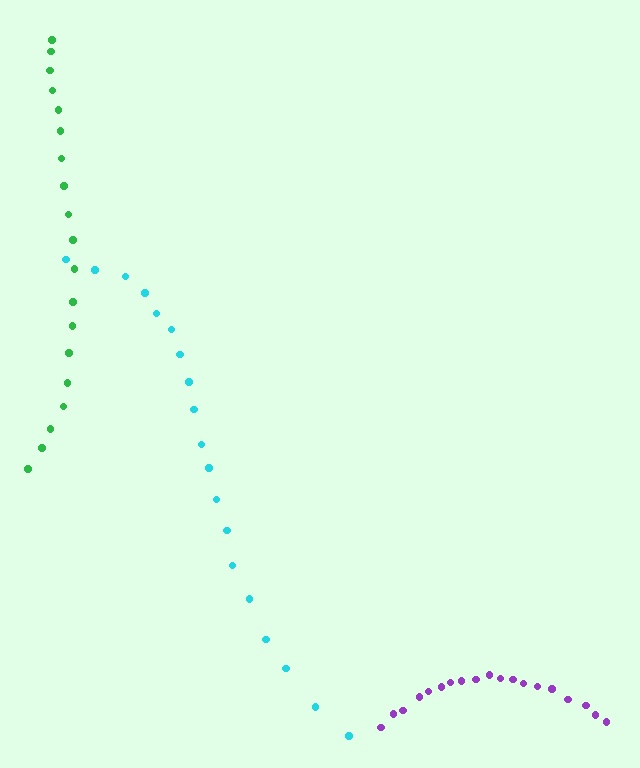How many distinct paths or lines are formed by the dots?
There are 3 distinct paths.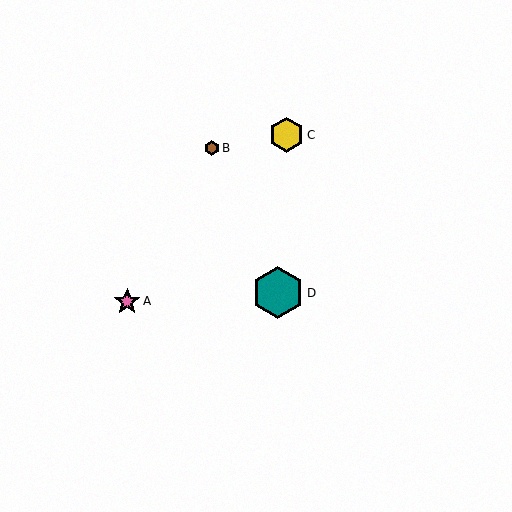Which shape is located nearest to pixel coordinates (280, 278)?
The teal hexagon (labeled D) at (278, 293) is nearest to that location.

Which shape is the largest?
The teal hexagon (labeled D) is the largest.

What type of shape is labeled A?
Shape A is a pink star.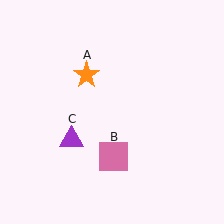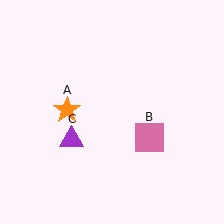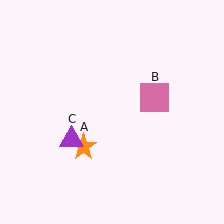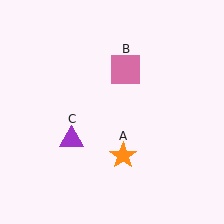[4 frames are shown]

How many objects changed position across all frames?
2 objects changed position: orange star (object A), pink square (object B).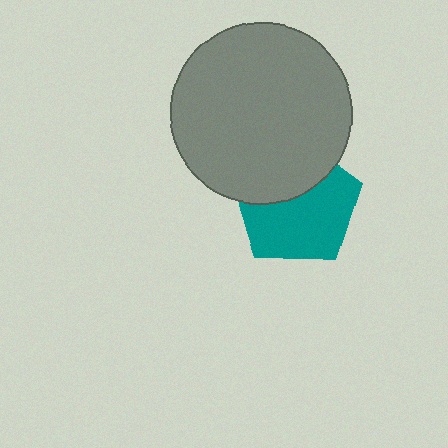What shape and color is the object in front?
The object in front is a gray circle.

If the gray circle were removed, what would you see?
You would see the complete teal pentagon.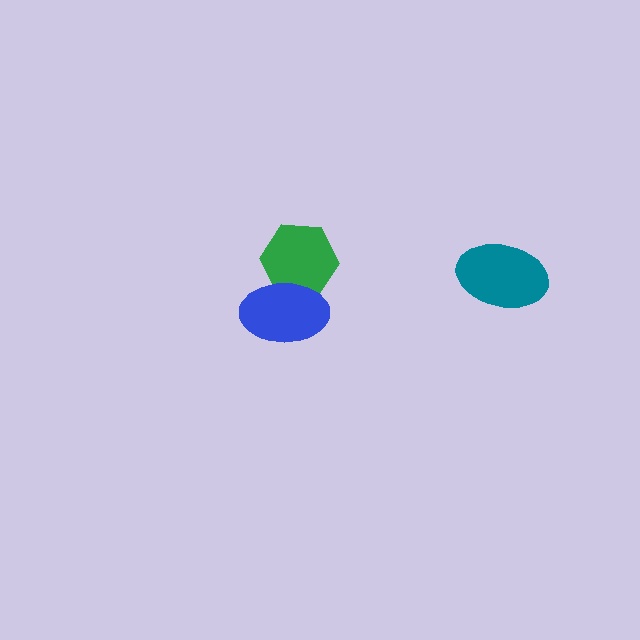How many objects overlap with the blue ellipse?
1 object overlaps with the blue ellipse.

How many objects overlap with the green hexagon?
1 object overlaps with the green hexagon.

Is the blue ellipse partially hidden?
No, no other shape covers it.